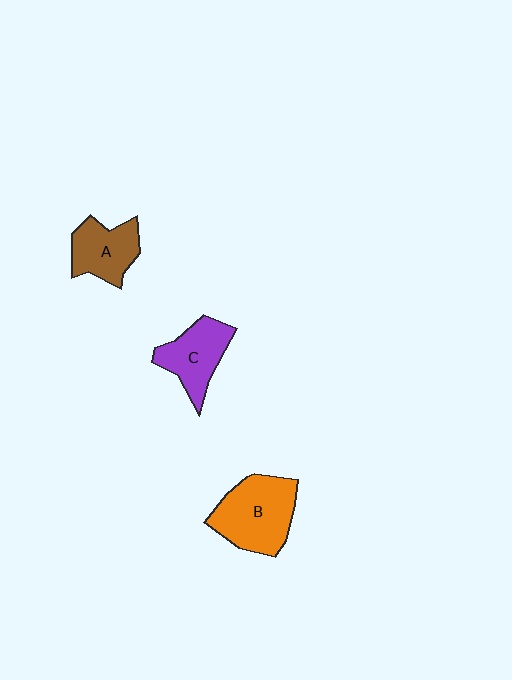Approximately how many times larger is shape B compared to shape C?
Approximately 1.4 times.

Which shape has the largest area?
Shape B (orange).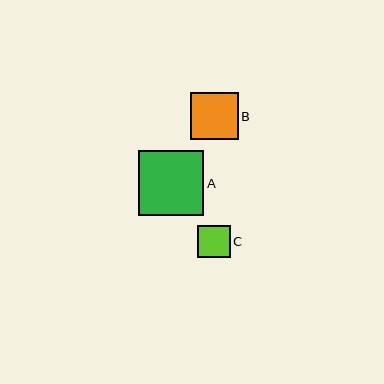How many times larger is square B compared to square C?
Square B is approximately 1.5 times the size of square C.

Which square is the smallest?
Square C is the smallest with a size of approximately 33 pixels.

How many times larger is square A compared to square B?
Square A is approximately 1.4 times the size of square B.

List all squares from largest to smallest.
From largest to smallest: A, B, C.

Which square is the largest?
Square A is the largest with a size of approximately 65 pixels.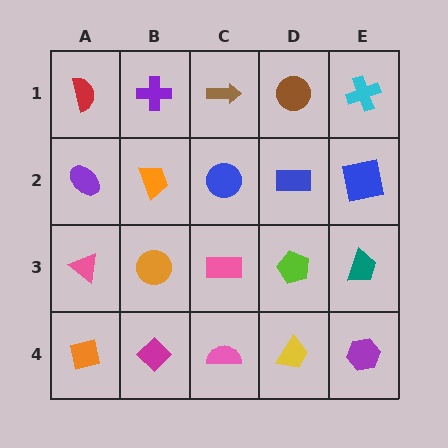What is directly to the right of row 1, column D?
A cyan cross.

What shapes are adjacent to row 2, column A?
A red semicircle (row 1, column A), a pink triangle (row 3, column A), an orange trapezoid (row 2, column B).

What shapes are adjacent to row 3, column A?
A purple ellipse (row 2, column A), an orange square (row 4, column A), an orange circle (row 3, column B).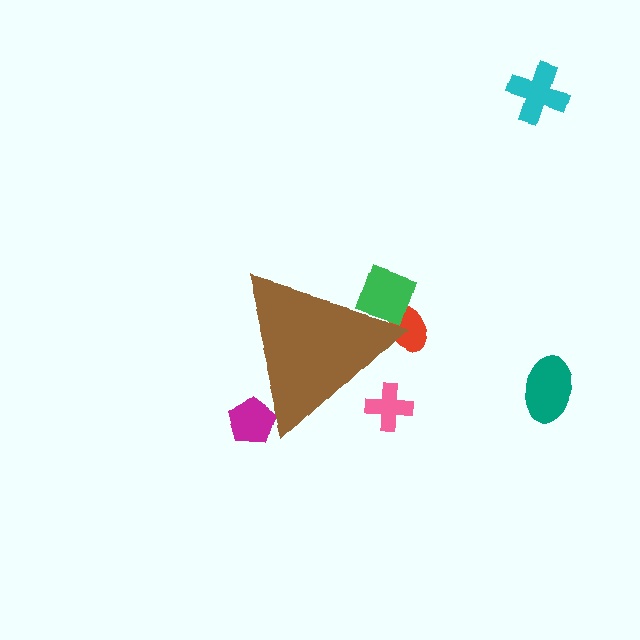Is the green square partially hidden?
Yes, the green square is partially hidden behind the brown triangle.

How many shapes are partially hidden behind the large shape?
4 shapes are partially hidden.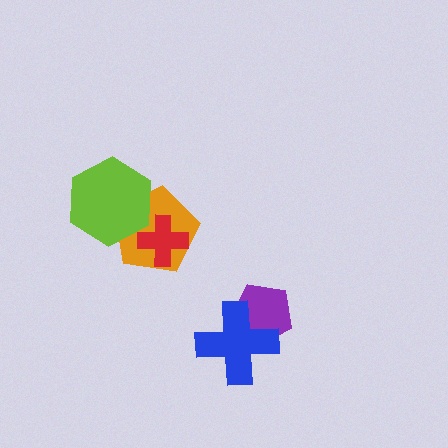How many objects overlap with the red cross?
1 object overlaps with the red cross.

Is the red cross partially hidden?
No, no other shape covers it.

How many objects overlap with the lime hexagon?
1 object overlaps with the lime hexagon.